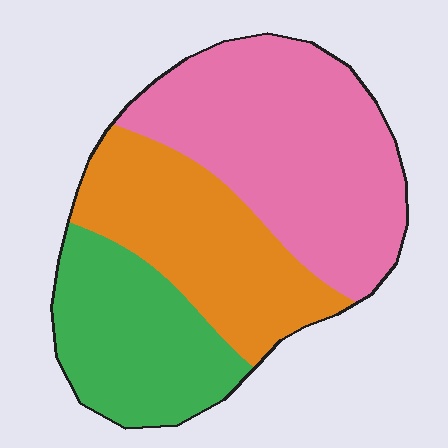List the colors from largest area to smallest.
From largest to smallest: pink, orange, green.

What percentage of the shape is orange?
Orange covers around 30% of the shape.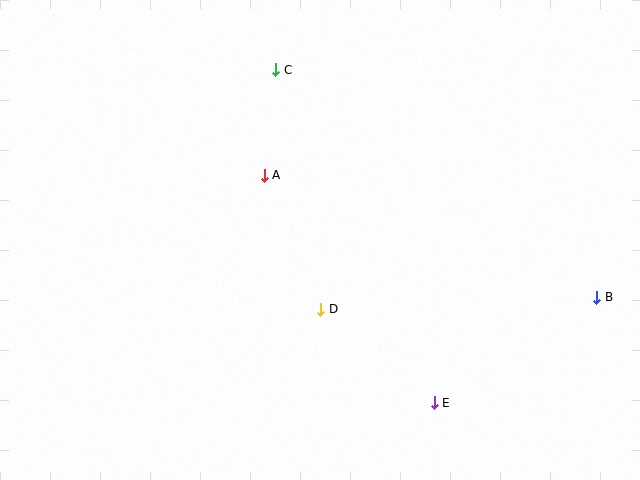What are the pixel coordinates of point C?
Point C is at (276, 70).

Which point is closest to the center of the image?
Point D at (321, 309) is closest to the center.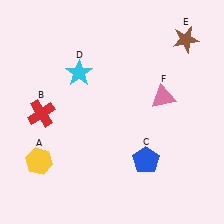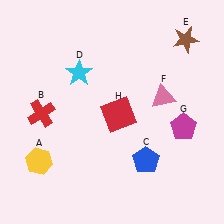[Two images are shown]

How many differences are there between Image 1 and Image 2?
There are 2 differences between the two images.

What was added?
A magenta pentagon (G), a red square (H) were added in Image 2.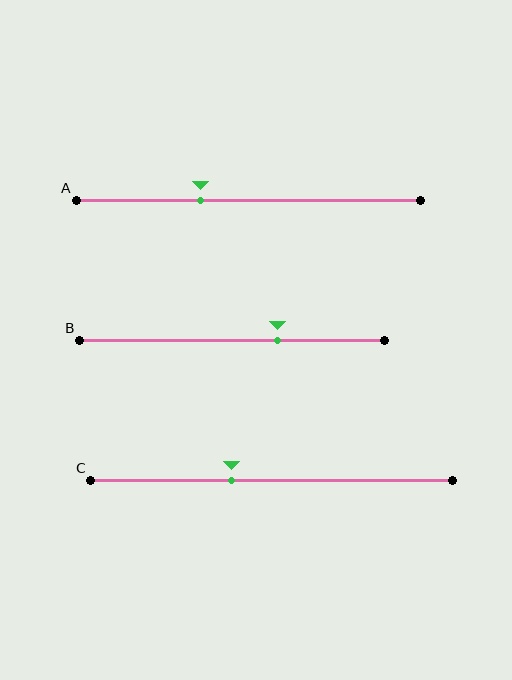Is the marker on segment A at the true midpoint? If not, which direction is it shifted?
No, the marker on segment A is shifted to the left by about 14% of the segment length.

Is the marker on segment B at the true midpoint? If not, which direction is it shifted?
No, the marker on segment B is shifted to the right by about 15% of the segment length.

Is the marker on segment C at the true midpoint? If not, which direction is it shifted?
No, the marker on segment C is shifted to the left by about 11% of the segment length.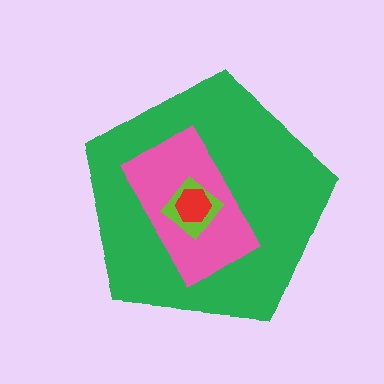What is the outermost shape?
The green pentagon.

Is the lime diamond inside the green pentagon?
Yes.